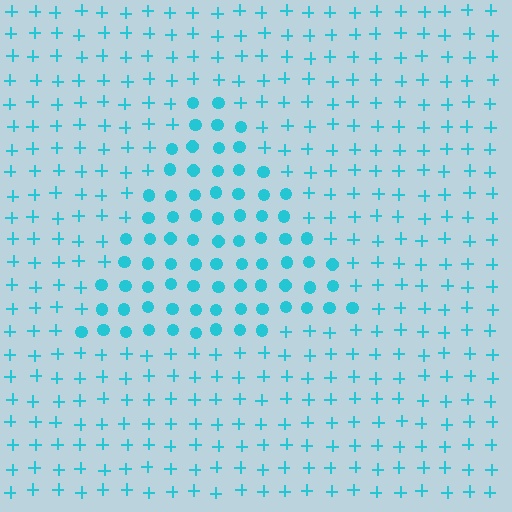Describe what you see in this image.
The image is filled with small cyan elements arranged in a uniform grid. A triangle-shaped region contains circles, while the surrounding area contains plus signs. The boundary is defined purely by the change in element shape.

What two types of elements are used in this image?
The image uses circles inside the triangle region and plus signs outside it.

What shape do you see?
I see a triangle.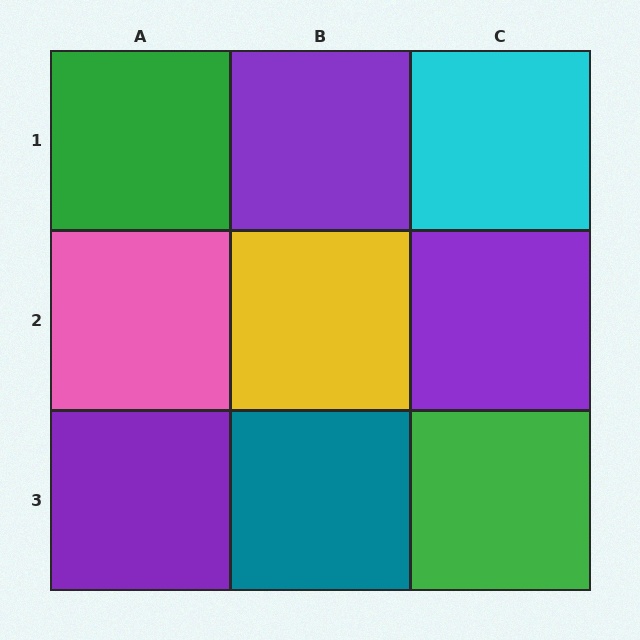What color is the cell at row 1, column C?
Cyan.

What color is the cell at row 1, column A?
Green.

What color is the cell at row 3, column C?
Green.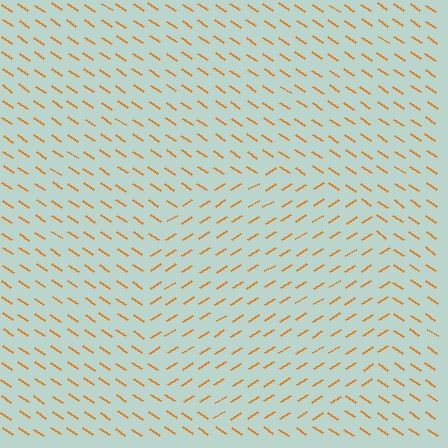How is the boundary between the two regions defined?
The boundary is defined purely by a change in line orientation (approximately 66 degrees difference). All lines are the same color and thickness.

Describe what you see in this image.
The image is filled with small orange line segments. A circle region in the image has lines oriented differently from the surrounding lines, creating a visible texture boundary.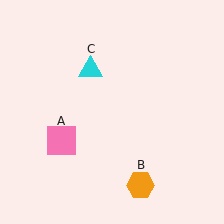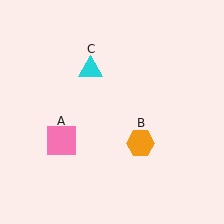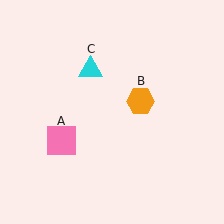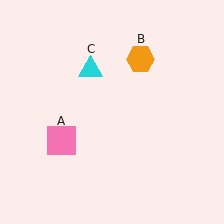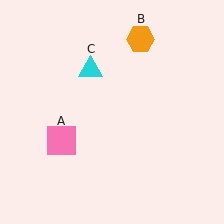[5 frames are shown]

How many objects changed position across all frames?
1 object changed position: orange hexagon (object B).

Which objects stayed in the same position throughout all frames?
Pink square (object A) and cyan triangle (object C) remained stationary.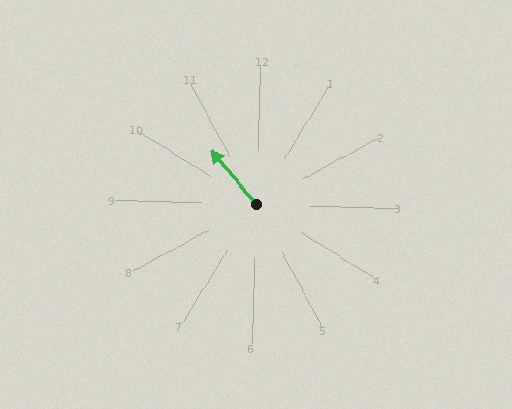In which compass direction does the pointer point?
Northwest.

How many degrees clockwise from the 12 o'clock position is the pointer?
Approximately 319 degrees.